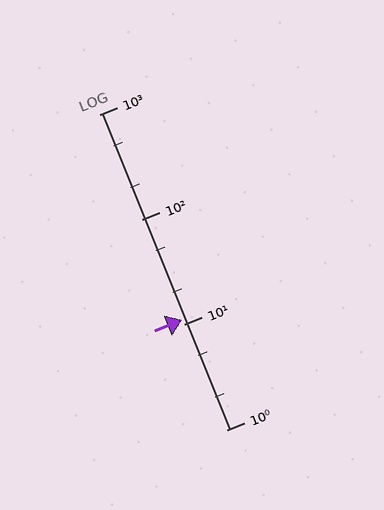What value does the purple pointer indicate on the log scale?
The pointer indicates approximately 11.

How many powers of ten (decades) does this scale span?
The scale spans 3 decades, from 1 to 1000.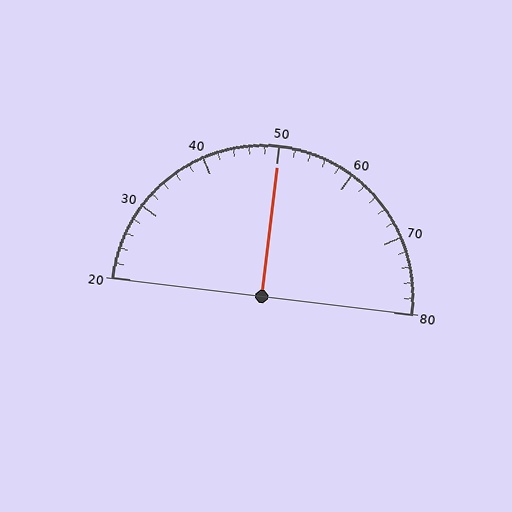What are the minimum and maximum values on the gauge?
The gauge ranges from 20 to 80.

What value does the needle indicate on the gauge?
The needle indicates approximately 50.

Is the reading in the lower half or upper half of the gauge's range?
The reading is in the upper half of the range (20 to 80).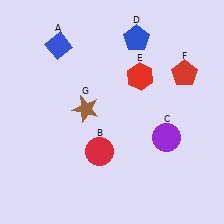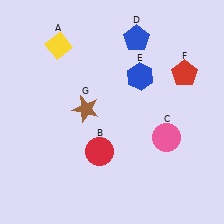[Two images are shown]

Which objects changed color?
A changed from blue to yellow. C changed from purple to pink. E changed from red to blue.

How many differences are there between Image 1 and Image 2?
There are 3 differences between the two images.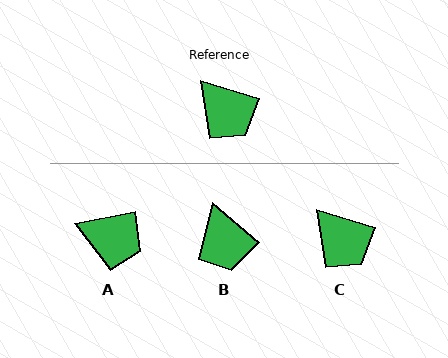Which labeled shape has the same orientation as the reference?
C.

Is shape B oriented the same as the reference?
No, it is off by about 24 degrees.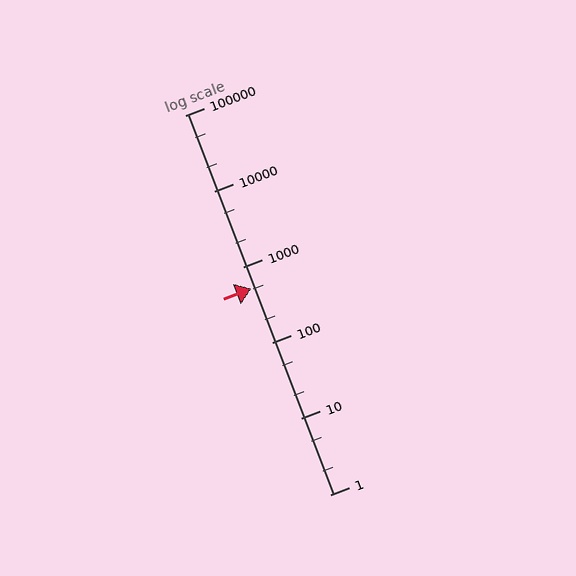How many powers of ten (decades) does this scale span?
The scale spans 5 decades, from 1 to 100000.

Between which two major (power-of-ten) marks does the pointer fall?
The pointer is between 100 and 1000.